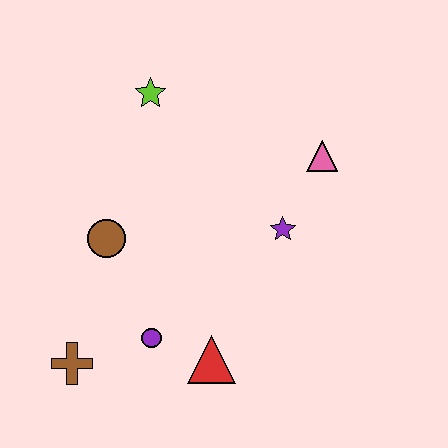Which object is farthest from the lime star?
The brown cross is farthest from the lime star.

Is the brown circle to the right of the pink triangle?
No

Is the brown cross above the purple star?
No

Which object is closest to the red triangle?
The purple circle is closest to the red triangle.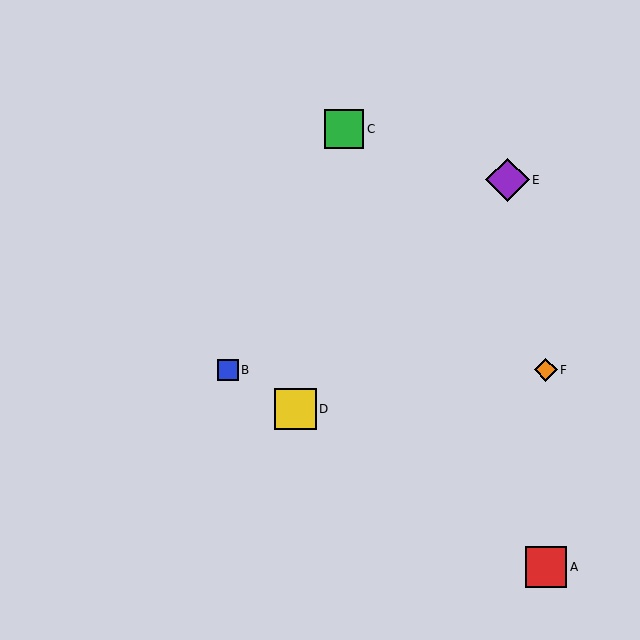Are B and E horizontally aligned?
No, B is at y≈370 and E is at y≈180.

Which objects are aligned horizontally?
Objects B, F are aligned horizontally.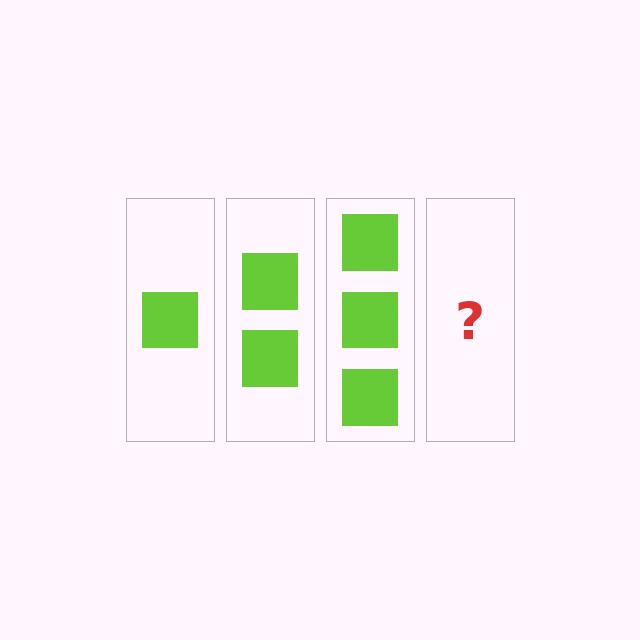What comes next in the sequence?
The next element should be 4 squares.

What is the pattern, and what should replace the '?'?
The pattern is that each step adds one more square. The '?' should be 4 squares.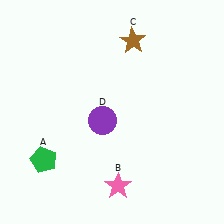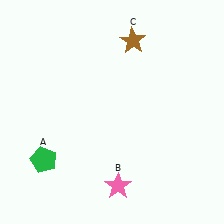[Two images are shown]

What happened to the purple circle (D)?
The purple circle (D) was removed in Image 2. It was in the bottom-left area of Image 1.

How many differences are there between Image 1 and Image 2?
There is 1 difference between the two images.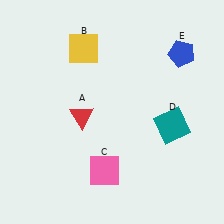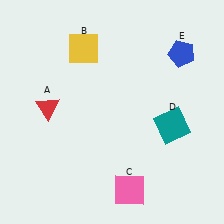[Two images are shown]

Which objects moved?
The objects that moved are: the red triangle (A), the pink square (C).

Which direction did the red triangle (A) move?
The red triangle (A) moved left.